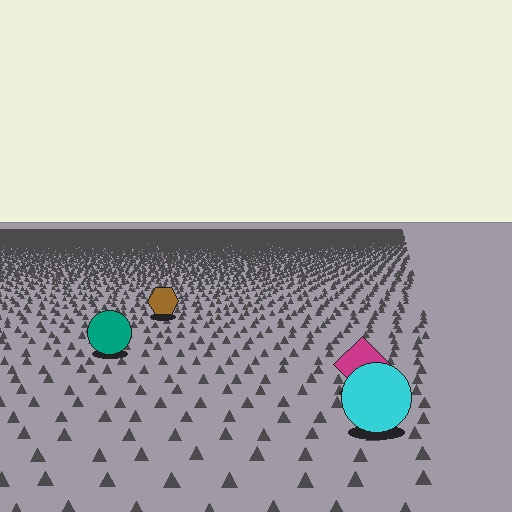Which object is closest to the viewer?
The cyan circle is closest. The texture marks near it are larger and more spread out.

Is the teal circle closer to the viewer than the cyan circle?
No. The cyan circle is closer — you can tell from the texture gradient: the ground texture is coarser near it.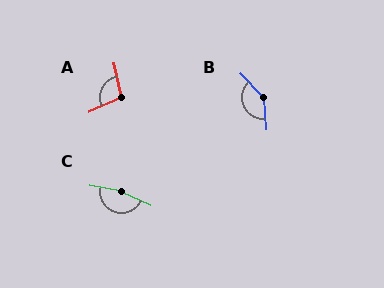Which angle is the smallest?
A, at approximately 101 degrees.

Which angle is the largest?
C, at approximately 164 degrees.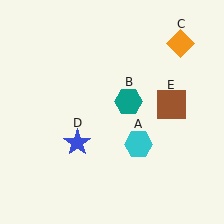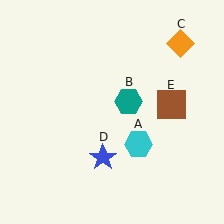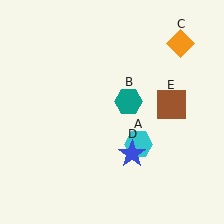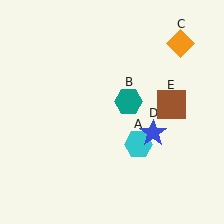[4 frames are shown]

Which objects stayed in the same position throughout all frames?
Cyan hexagon (object A) and teal hexagon (object B) and orange diamond (object C) and brown square (object E) remained stationary.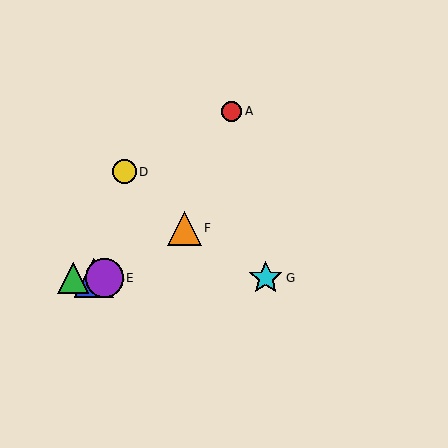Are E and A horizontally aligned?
No, E is at y≈278 and A is at y≈111.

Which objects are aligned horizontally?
Objects B, C, E, G are aligned horizontally.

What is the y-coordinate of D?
Object D is at y≈172.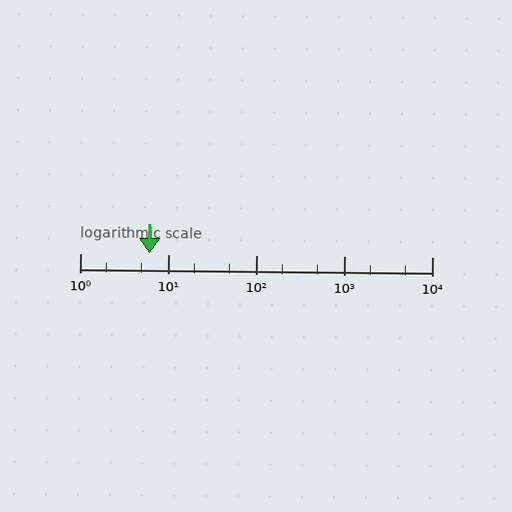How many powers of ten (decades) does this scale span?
The scale spans 4 decades, from 1 to 10000.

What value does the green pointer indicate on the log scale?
The pointer indicates approximately 6.1.